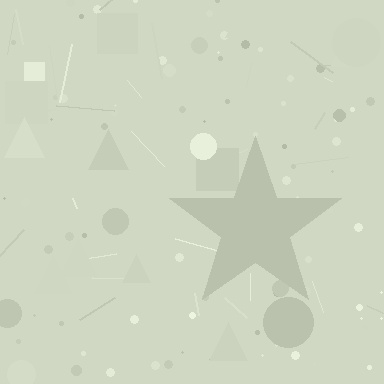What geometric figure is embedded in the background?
A star is embedded in the background.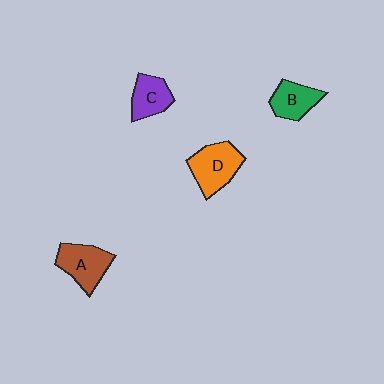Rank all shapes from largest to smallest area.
From largest to smallest: D (orange), A (brown), B (green), C (purple).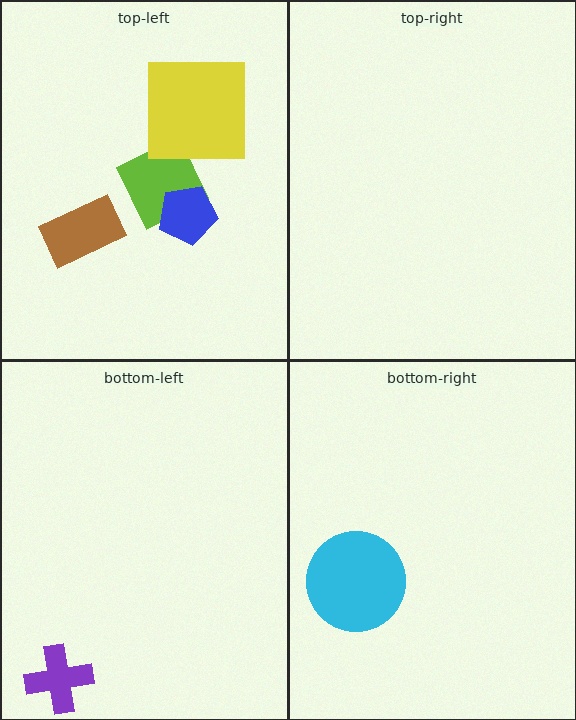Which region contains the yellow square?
The top-left region.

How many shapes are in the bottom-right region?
1.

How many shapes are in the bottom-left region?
1.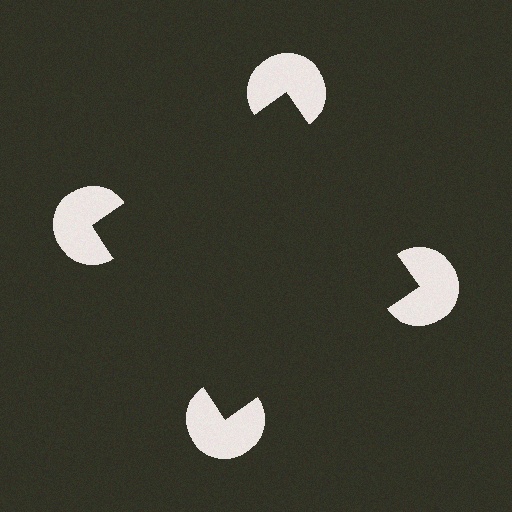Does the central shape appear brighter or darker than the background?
It typically appears slightly darker than the background, even though no actual brightness change is drawn.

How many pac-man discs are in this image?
There are 4 — one at each vertex of the illusory square.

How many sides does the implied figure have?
4 sides.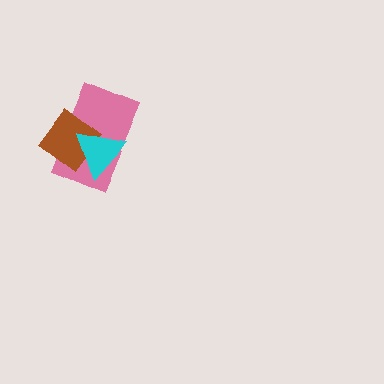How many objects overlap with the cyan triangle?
2 objects overlap with the cyan triangle.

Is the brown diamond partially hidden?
Yes, it is partially covered by another shape.